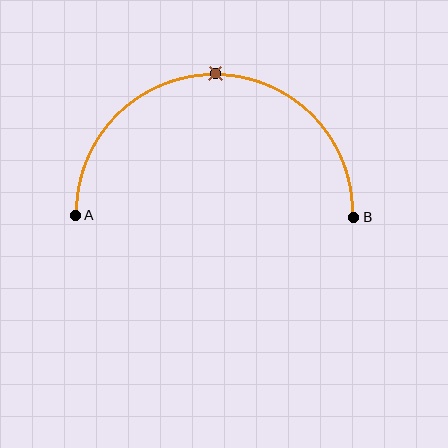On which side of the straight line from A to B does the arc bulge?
The arc bulges above the straight line connecting A and B.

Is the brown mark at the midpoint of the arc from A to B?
Yes. The brown mark lies on the arc at equal arc-length from both A and B — it is the arc midpoint.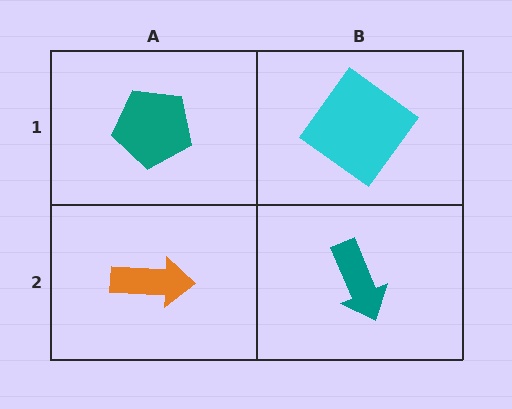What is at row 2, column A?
An orange arrow.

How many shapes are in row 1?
2 shapes.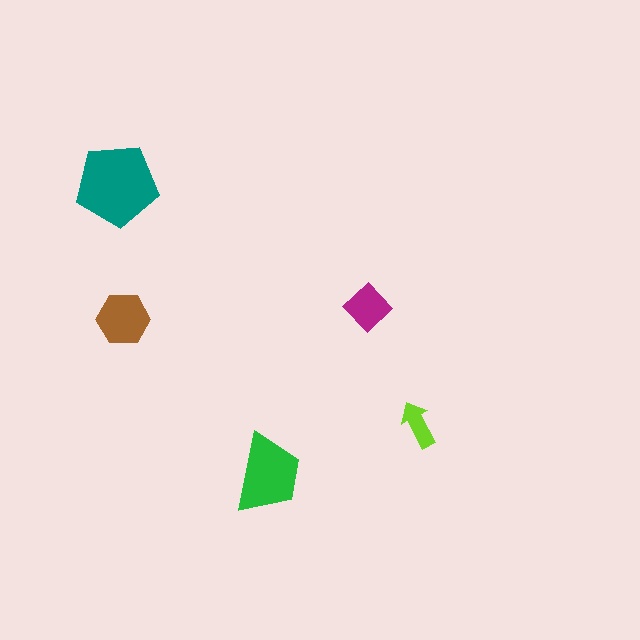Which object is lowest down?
The green trapezoid is bottommost.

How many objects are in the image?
There are 5 objects in the image.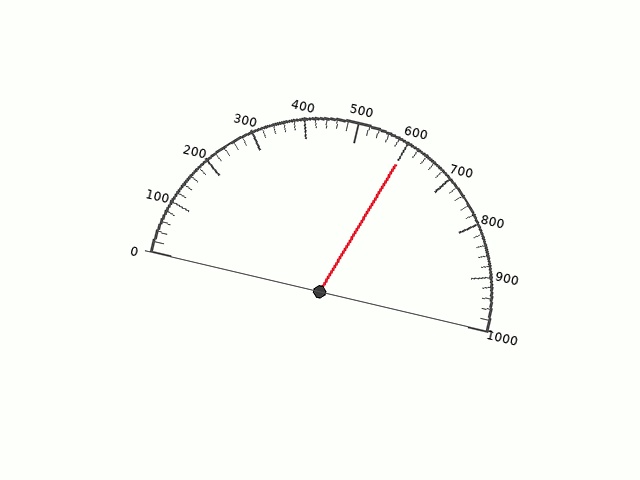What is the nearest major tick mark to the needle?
The nearest major tick mark is 600.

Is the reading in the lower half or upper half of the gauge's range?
The reading is in the upper half of the range (0 to 1000).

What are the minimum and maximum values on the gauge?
The gauge ranges from 0 to 1000.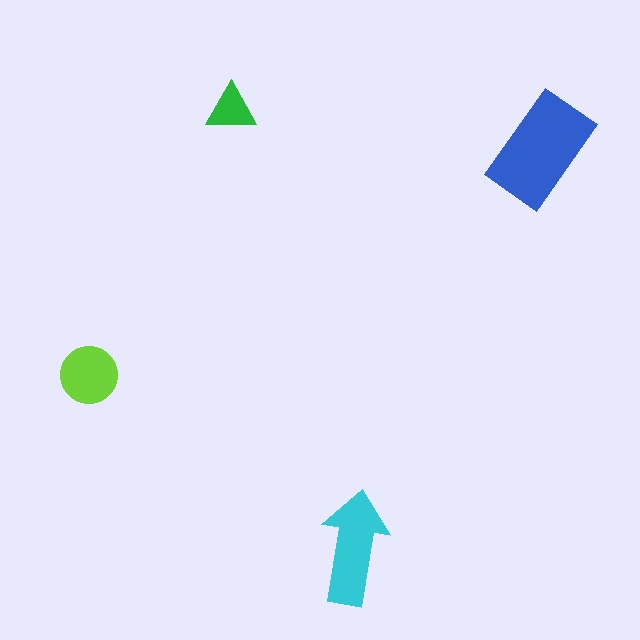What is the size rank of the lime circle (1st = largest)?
3rd.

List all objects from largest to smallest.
The blue rectangle, the cyan arrow, the lime circle, the green triangle.